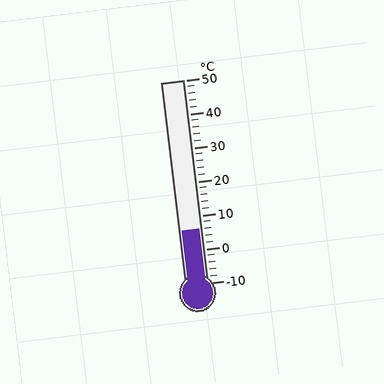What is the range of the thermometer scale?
The thermometer scale ranges from -10°C to 50°C.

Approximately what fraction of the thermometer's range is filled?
The thermometer is filled to approximately 25% of its range.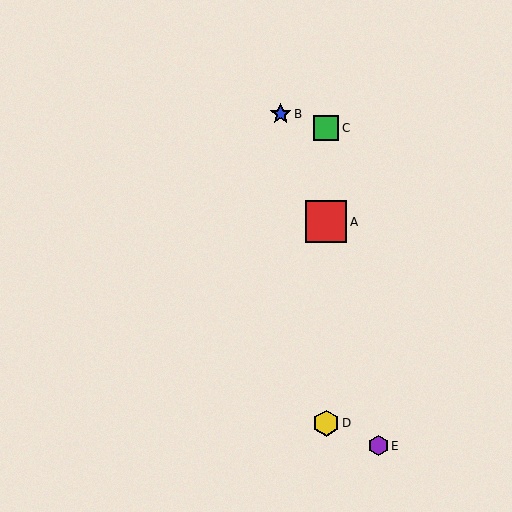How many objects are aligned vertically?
3 objects (A, C, D) are aligned vertically.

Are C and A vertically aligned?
Yes, both are at x≈326.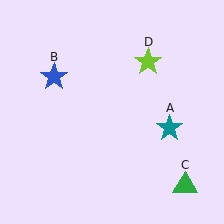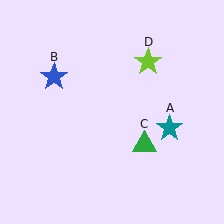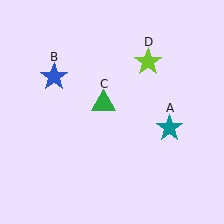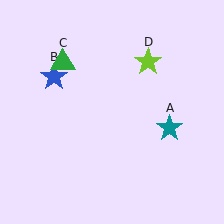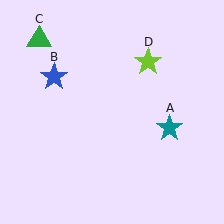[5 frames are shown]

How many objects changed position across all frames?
1 object changed position: green triangle (object C).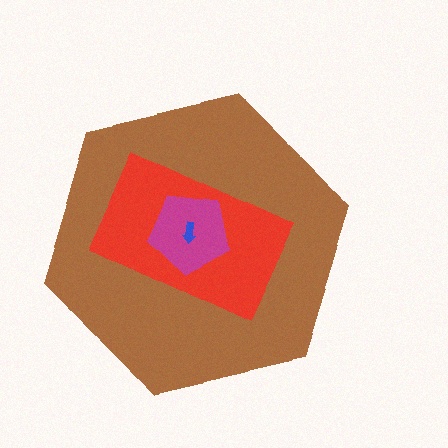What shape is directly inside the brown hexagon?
The red rectangle.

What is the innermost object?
The blue arrow.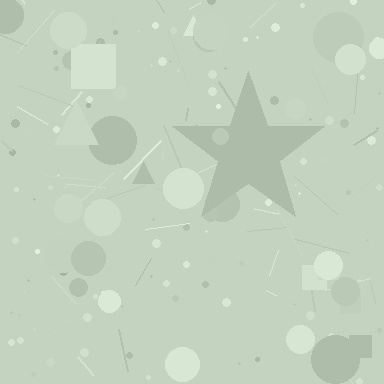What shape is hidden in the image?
A star is hidden in the image.